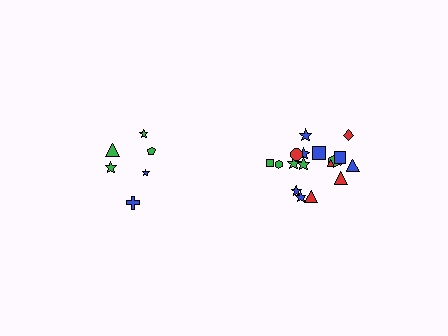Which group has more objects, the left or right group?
The right group.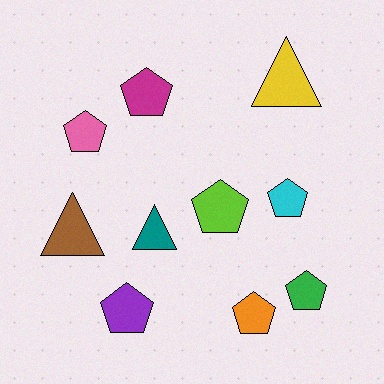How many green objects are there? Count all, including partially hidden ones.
There is 1 green object.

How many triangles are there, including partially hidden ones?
There are 3 triangles.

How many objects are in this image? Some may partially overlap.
There are 10 objects.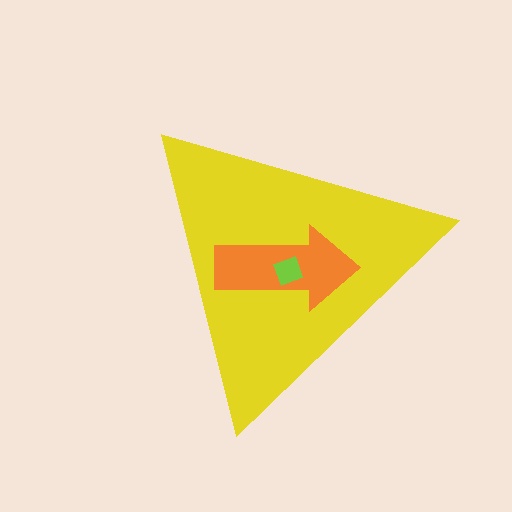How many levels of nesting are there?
3.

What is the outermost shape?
The yellow triangle.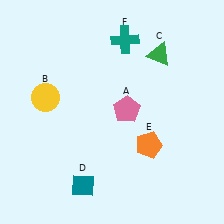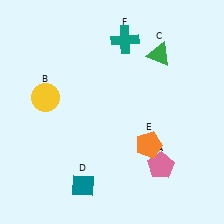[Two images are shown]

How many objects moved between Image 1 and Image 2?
1 object moved between the two images.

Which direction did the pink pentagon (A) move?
The pink pentagon (A) moved down.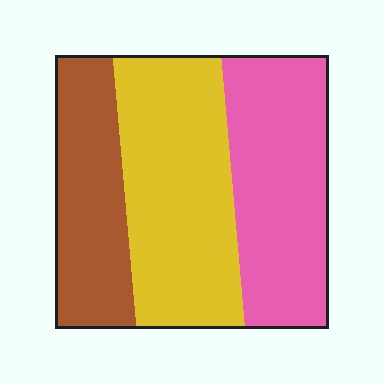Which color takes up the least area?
Brown, at roughly 25%.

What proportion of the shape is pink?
Pink covers about 35% of the shape.